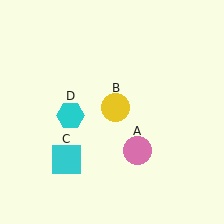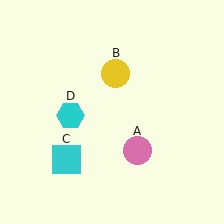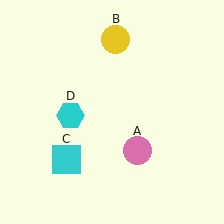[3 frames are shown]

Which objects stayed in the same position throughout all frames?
Pink circle (object A) and cyan square (object C) and cyan hexagon (object D) remained stationary.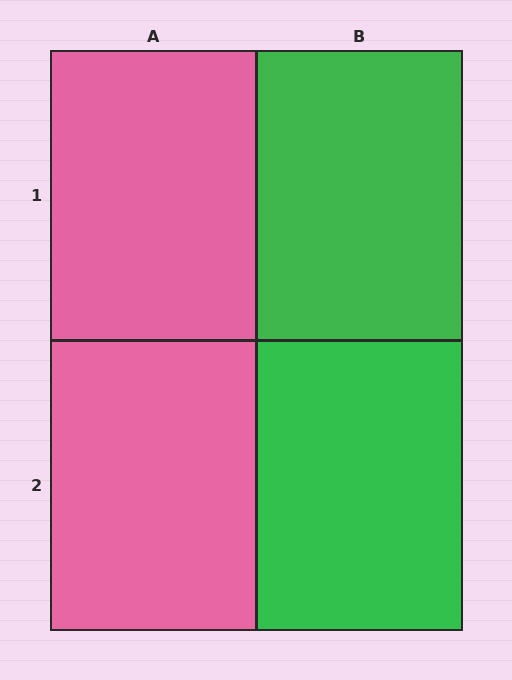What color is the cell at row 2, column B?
Green.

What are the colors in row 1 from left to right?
Pink, green.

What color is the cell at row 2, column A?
Pink.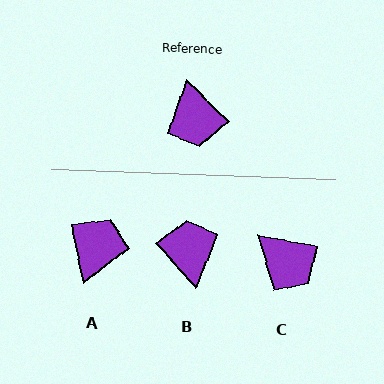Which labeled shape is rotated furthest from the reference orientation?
B, about 178 degrees away.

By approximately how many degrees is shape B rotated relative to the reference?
Approximately 178 degrees counter-clockwise.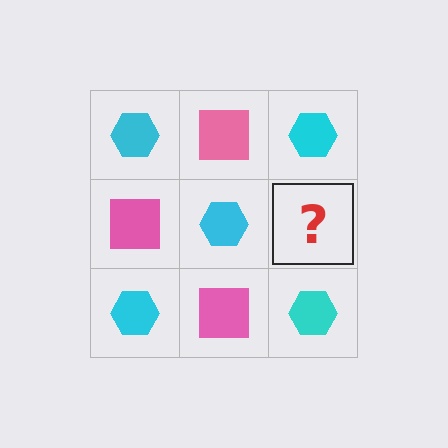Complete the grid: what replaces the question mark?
The question mark should be replaced with a pink square.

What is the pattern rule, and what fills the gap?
The rule is that it alternates cyan hexagon and pink square in a checkerboard pattern. The gap should be filled with a pink square.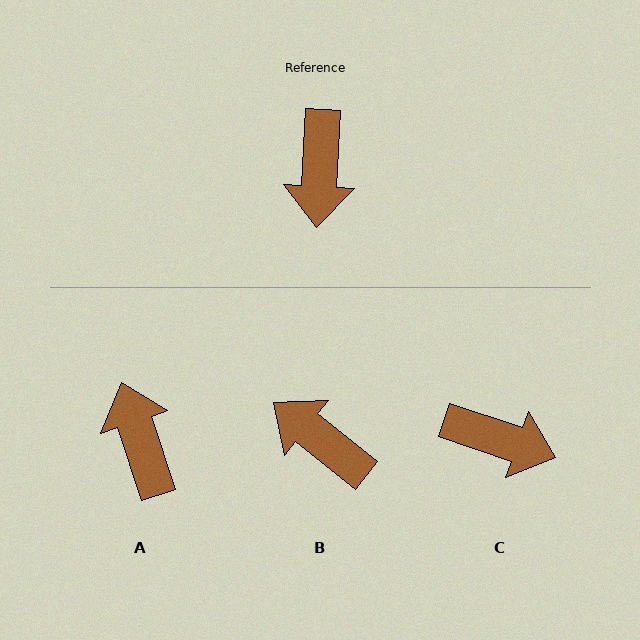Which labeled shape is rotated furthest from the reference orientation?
A, about 158 degrees away.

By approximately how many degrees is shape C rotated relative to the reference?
Approximately 74 degrees counter-clockwise.